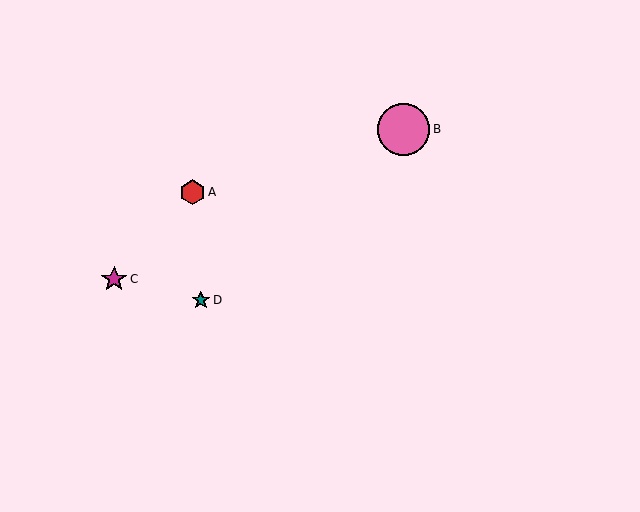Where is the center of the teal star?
The center of the teal star is at (201, 300).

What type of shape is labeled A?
Shape A is a red hexagon.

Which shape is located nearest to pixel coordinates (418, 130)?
The pink circle (labeled B) at (404, 129) is nearest to that location.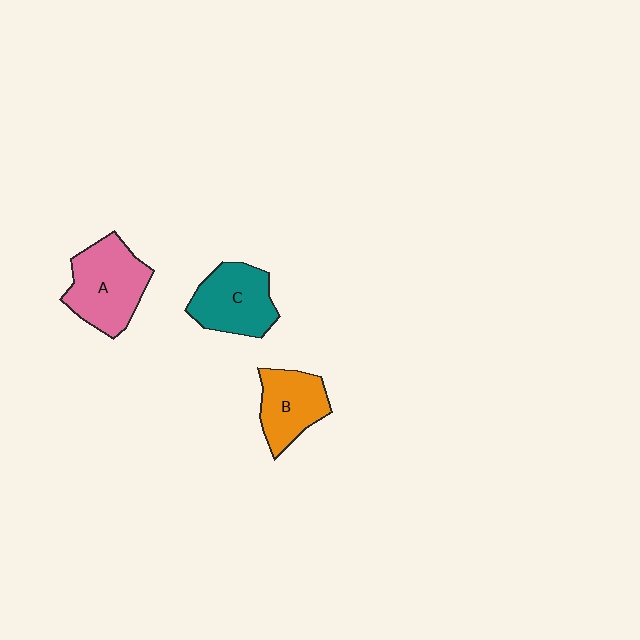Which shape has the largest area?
Shape A (pink).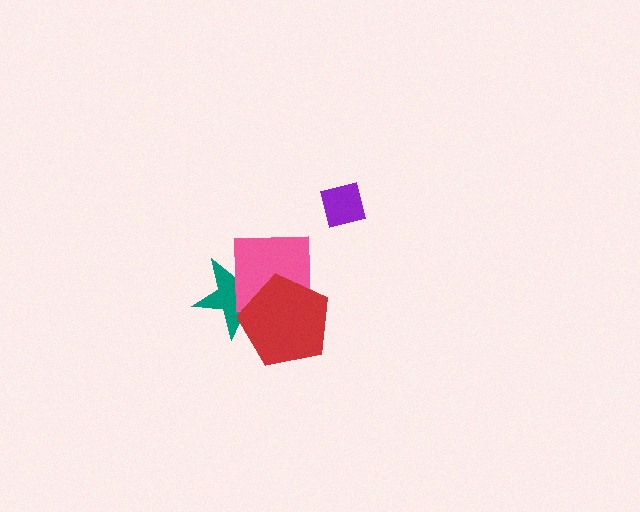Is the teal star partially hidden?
Yes, it is partially covered by another shape.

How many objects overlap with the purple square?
0 objects overlap with the purple square.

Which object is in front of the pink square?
The red pentagon is in front of the pink square.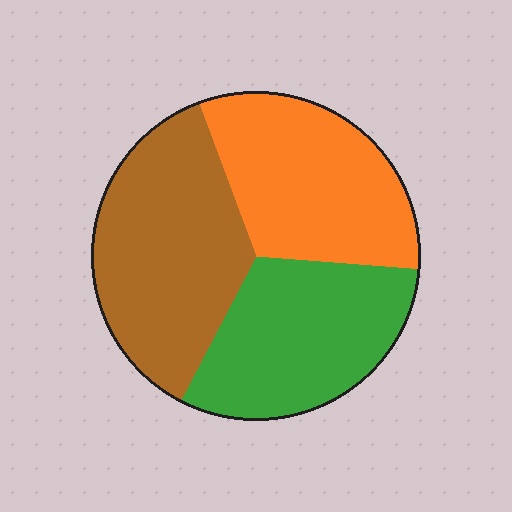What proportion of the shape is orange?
Orange takes up about one third (1/3) of the shape.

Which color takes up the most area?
Brown, at roughly 35%.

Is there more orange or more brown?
Brown.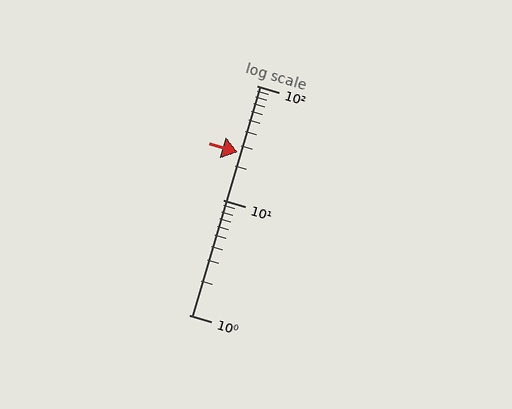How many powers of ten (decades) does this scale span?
The scale spans 2 decades, from 1 to 100.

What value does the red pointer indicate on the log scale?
The pointer indicates approximately 26.